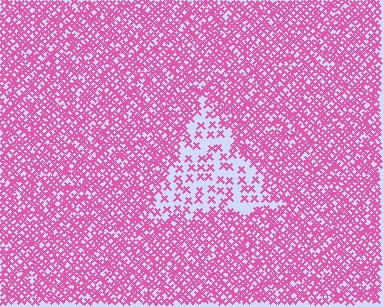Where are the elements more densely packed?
The elements are more densely packed outside the triangle boundary.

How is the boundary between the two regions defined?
The boundary is defined by a change in element density (approximately 2.8x ratio). All elements are the same color, size, and shape.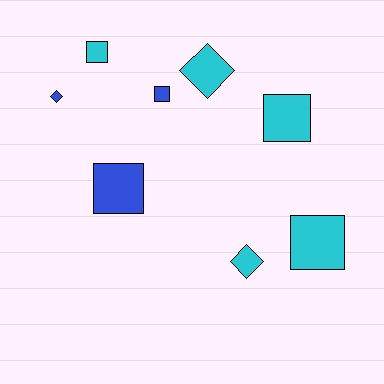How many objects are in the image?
There are 8 objects.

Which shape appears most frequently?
Square, with 5 objects.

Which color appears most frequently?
Cyan, with 5 objects.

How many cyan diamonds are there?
There are 2 cyan diamonds.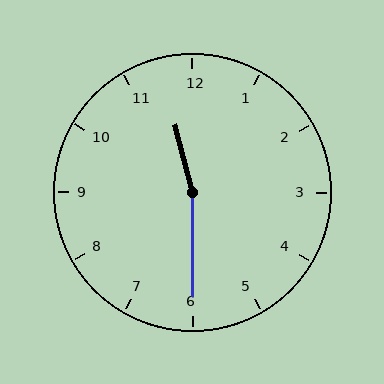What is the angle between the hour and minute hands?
Approximately 165 degrees.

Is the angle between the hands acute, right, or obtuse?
It is obtuse.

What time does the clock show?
11:30.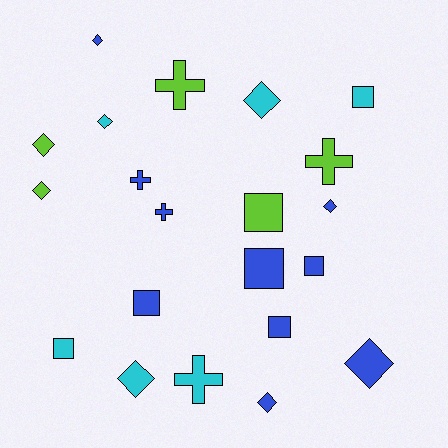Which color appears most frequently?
Blue, with 10 objects.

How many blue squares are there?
There are 4 blue squares.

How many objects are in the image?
There are 21 objects.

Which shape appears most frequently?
Diamond, with 9 objects.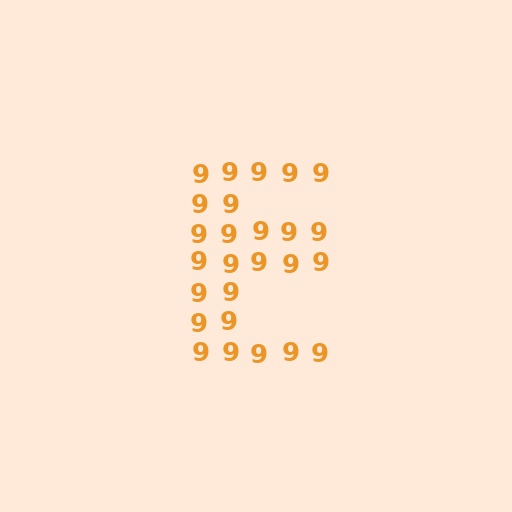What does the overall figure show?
The overall figure shows the letter E.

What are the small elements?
The small elements are digit 9's.